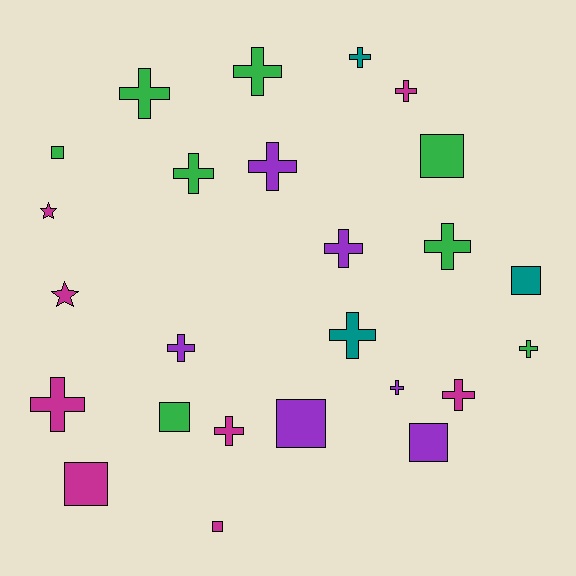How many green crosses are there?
There are 5 green crosses.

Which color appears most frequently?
Green, with 8 objects.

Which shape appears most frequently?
Cross, with 15 objects.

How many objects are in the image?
There are 25 objects.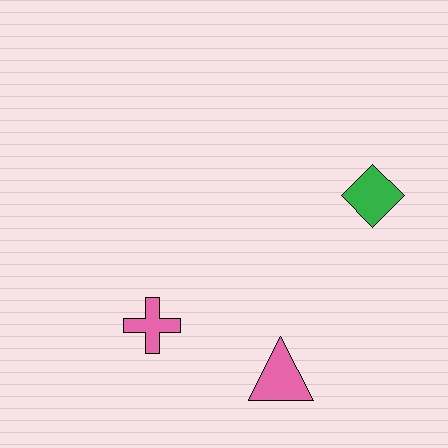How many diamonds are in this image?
There is 1 diamond.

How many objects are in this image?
There are 3 objects.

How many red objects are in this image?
There are no red objects.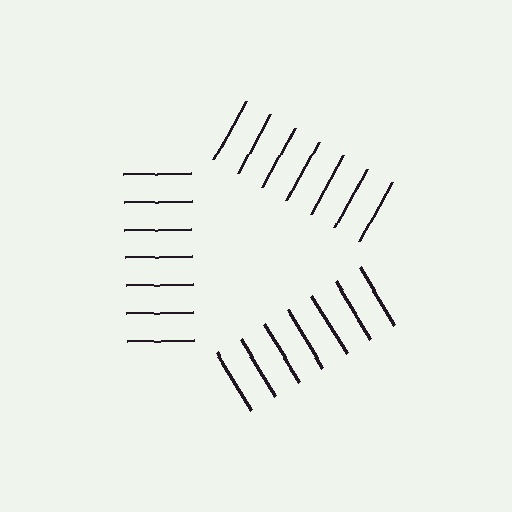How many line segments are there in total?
21 — 7 along each of the 3 edges.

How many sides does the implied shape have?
3 sides — the line-ends trace a triangle.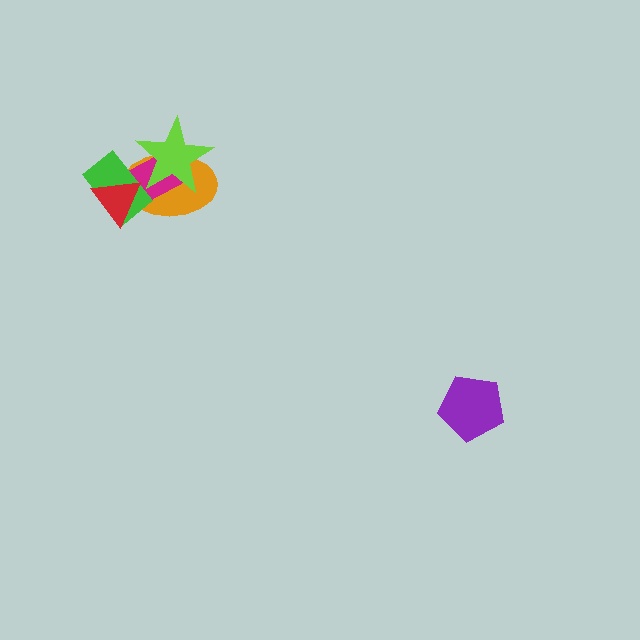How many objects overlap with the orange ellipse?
4 objects overlap with the orange ellipse.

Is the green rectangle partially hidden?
Yes, it is partially covered by another shape.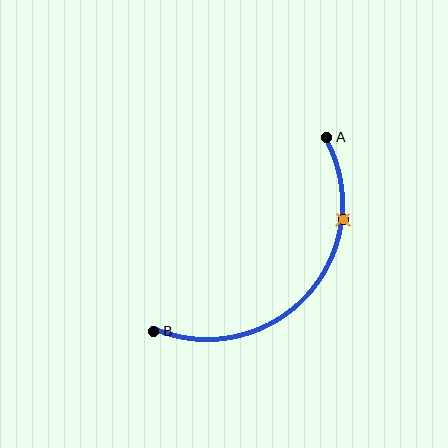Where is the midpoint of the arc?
The arc midpoint is the point on the curve farthest from the straight line joining A and B. It sits below and to the right of that line.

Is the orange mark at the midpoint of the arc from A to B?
No. The orange mark lies on the arc but is closer to endpoint A. The arc midpoint would be at the point on the curve equidistant along the arc from both A and B.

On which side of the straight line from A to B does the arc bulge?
The arc bulges below and to the right of the straight line connecting A and B.